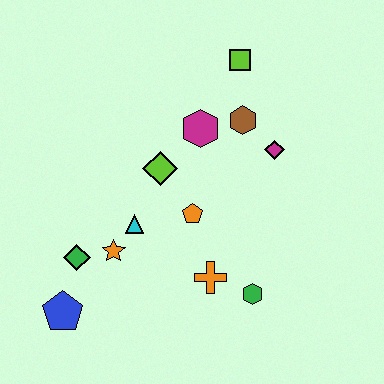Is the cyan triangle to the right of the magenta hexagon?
No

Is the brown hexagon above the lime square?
No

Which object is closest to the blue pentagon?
The green diamond is closest to the blue pentagon.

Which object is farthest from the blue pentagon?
The lime square is farthest from the blue pentagon.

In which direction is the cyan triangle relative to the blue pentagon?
The cyan triangle is above the blue pentagon.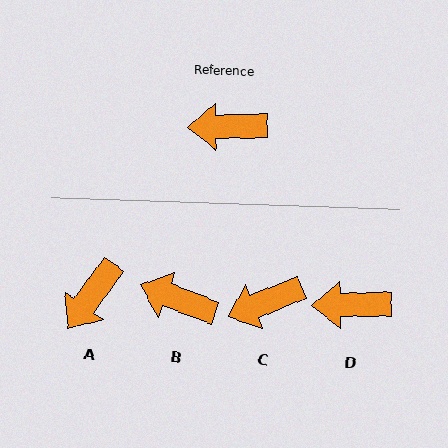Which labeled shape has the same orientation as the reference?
D.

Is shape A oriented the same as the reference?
No, it is off by about 53 degrees.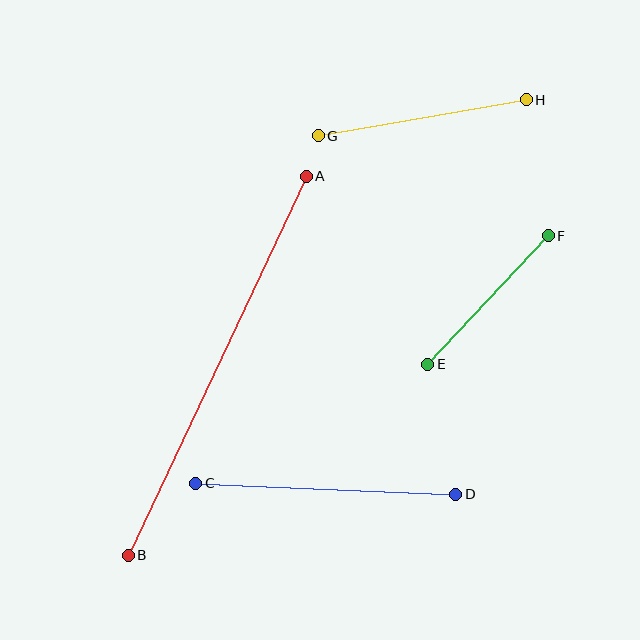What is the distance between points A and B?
The distance is approximately 418 pixels.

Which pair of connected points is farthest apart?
Points A and B are farthest apart.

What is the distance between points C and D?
The distance is approximately 260 pixels.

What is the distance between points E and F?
The distance is approximately 176 pixels.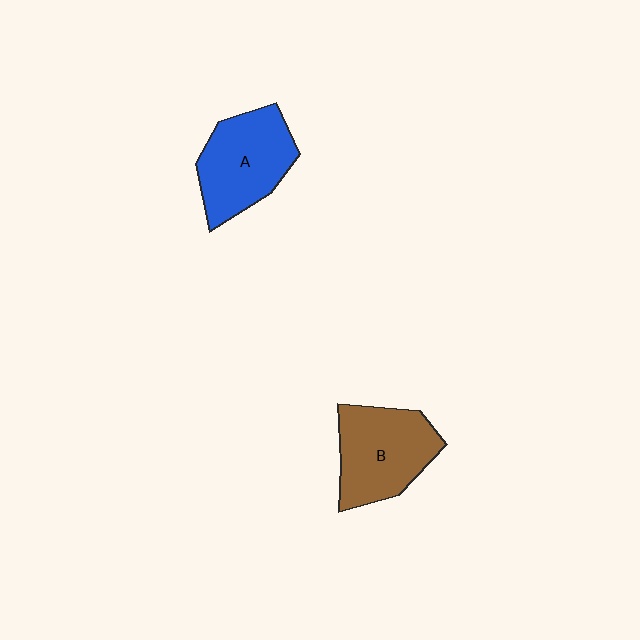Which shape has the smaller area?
Shape A (blue).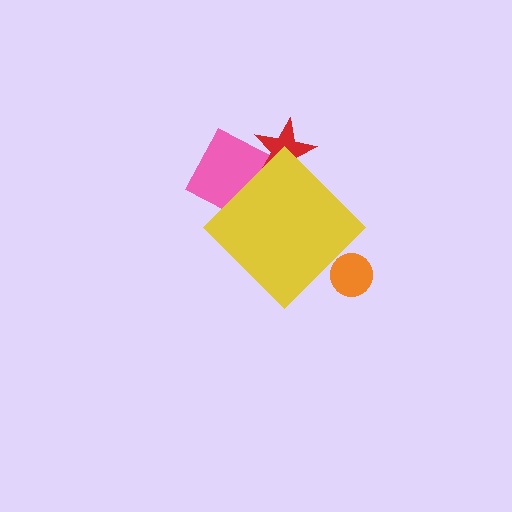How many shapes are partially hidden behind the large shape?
3 shapes are partially hidden.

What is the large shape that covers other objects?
A yellow diamond.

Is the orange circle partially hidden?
Yes, the orange circle is partially hidden behind the yellow diamond.